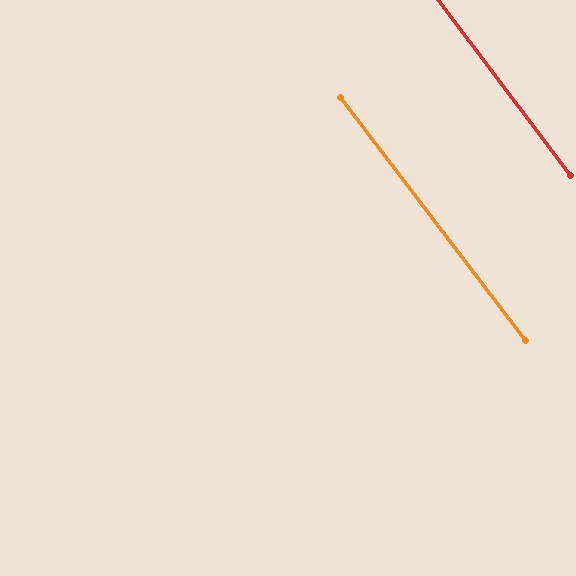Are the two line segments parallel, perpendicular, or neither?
Parallel — their directions differ by only 0.4°.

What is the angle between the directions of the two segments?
Approximately 0 degrees.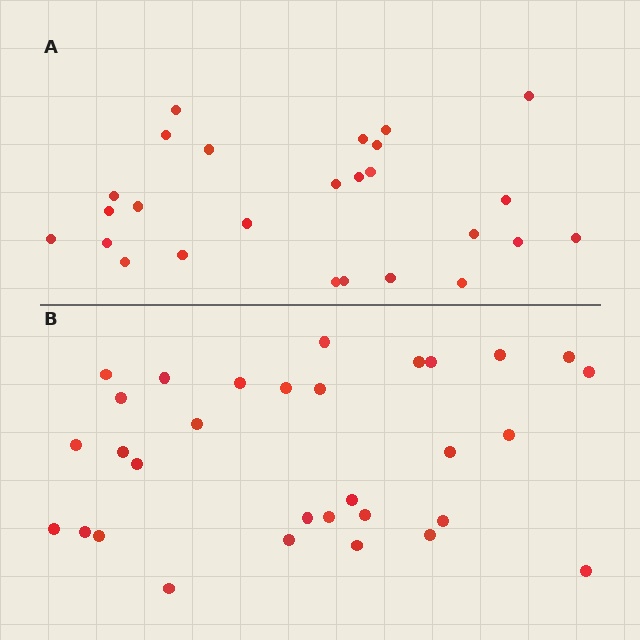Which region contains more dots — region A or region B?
Region B (the bottom region) has more dots.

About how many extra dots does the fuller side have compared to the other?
Region B has about 5 more dots than region A.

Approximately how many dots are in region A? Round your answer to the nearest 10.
About 30 dots. (The exact count is 26, which rounds to 30.)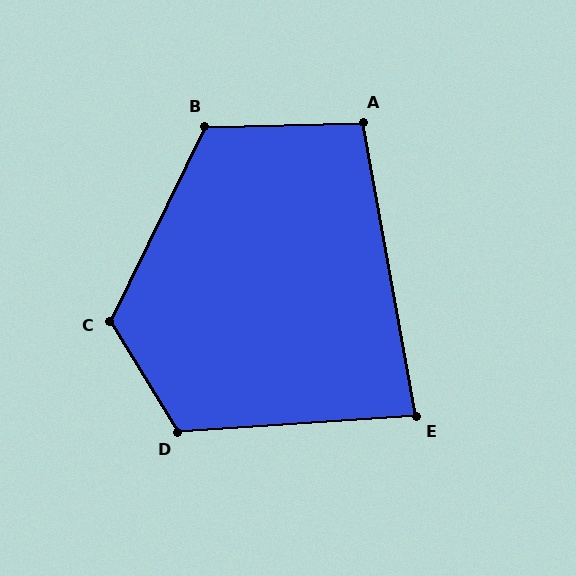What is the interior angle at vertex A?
Approximately 99 degrees (obtuse).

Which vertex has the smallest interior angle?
E, at approximately 83 degrees.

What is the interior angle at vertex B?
Approximately 117 degrees (obtuse).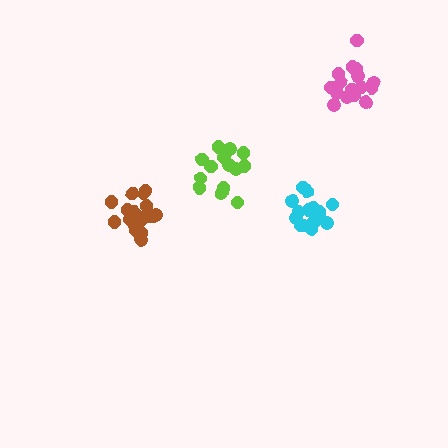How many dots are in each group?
Group 1: 16 dots, Group 2: 14 dots, Group 3: 15 dots, Group 4: 20 dots (65 total).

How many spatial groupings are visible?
There are 4 spatial groupings.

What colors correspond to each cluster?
The clusters are colored: pink, lime, cyan, brown.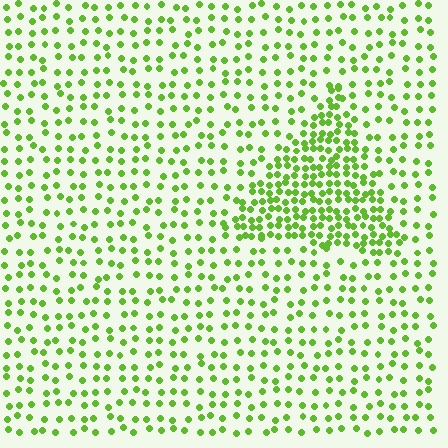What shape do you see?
I see a triangle.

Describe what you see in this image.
The image contains small lime elements arranged at two different densities. A triangle-shaped region is visible where the elements are more densely packed than the surrounding area.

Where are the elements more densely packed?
The elements are more densely packed inside the triangle boundary.